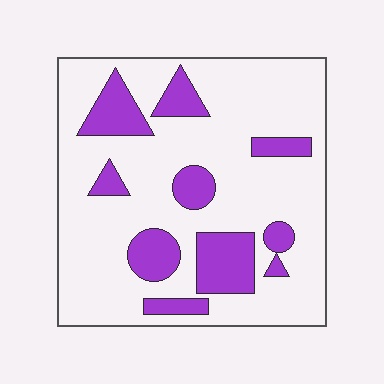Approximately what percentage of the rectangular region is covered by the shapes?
Approximately 20%.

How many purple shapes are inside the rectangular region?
10.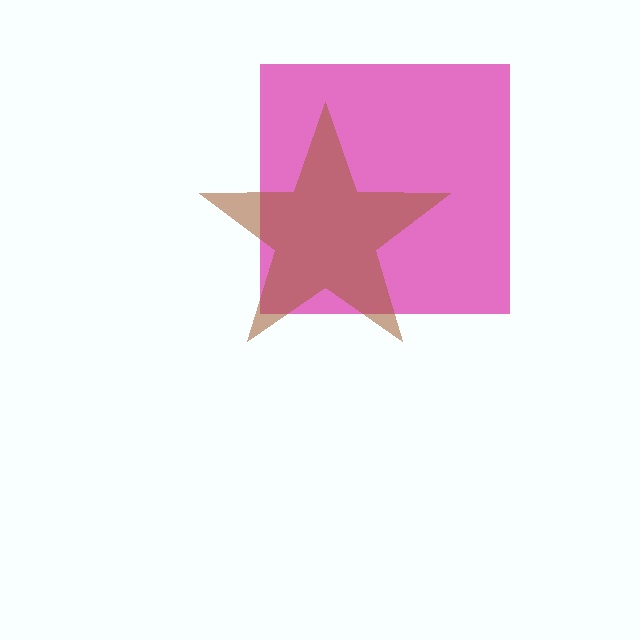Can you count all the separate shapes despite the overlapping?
Yes, there are 2 separate shapes.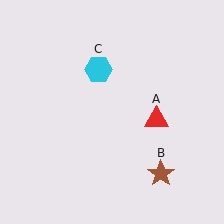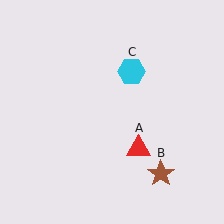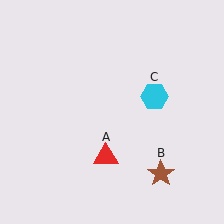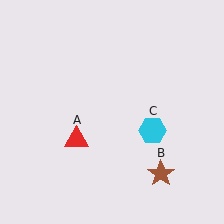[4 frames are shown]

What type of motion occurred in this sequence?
The red triangle (object A), cyan hexagon (object C) rotated clockwise around the center of the scene.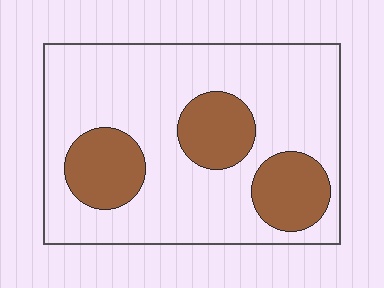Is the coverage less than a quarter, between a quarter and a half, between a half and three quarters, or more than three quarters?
Between a quarter and a half.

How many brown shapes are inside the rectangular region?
3.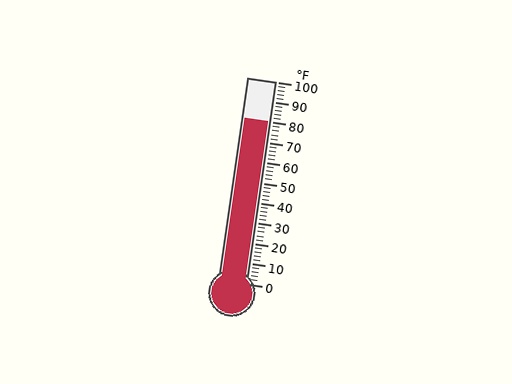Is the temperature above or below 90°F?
The temperature is below 90°F.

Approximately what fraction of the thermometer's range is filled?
The thermometer is filled to approximately 80% of its range.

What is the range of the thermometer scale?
The thermometer scale ranges from 0°F to 100°F.